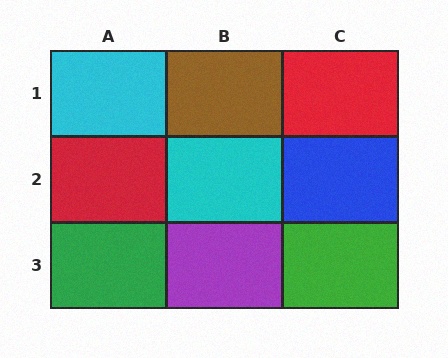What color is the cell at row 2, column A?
Red.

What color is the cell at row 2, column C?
Blue.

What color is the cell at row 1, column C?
Red.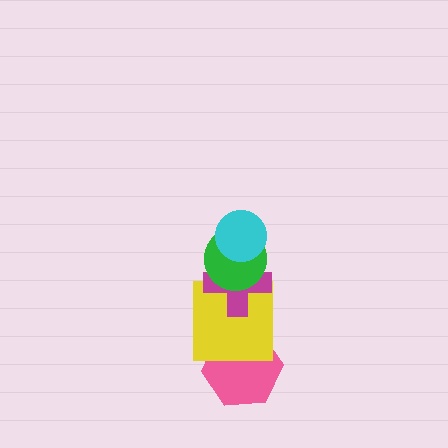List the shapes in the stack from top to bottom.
From top to bottom: the cyan circle, the green circle, the magenta cross, the yellow square, the pink hexagon.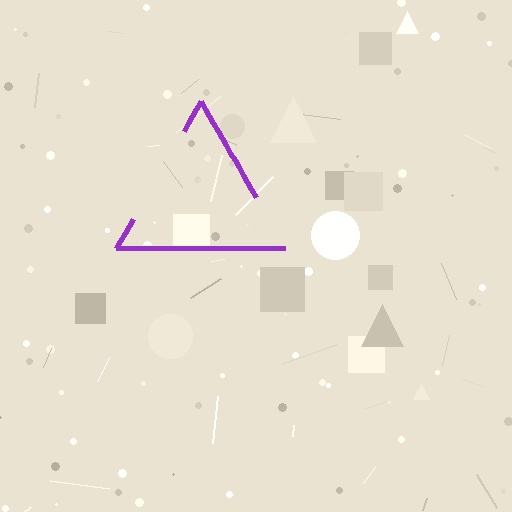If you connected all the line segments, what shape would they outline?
They would outline a triangle.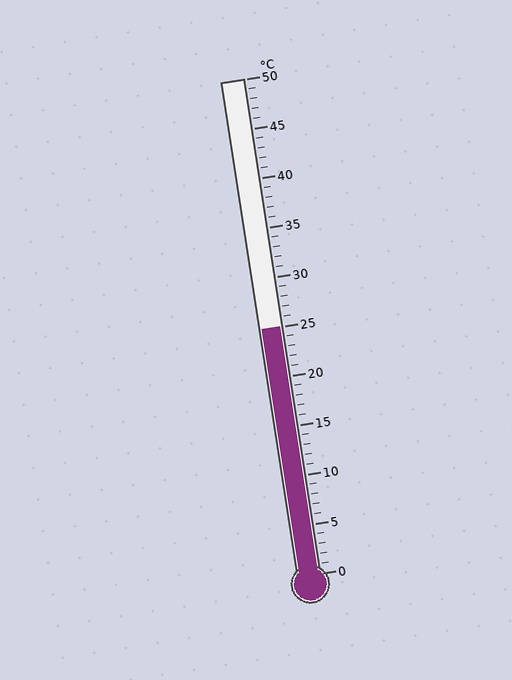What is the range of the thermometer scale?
The thermometer scale ranges from 0°C to 50°C.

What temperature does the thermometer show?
The thermometer shows approximately 25°C.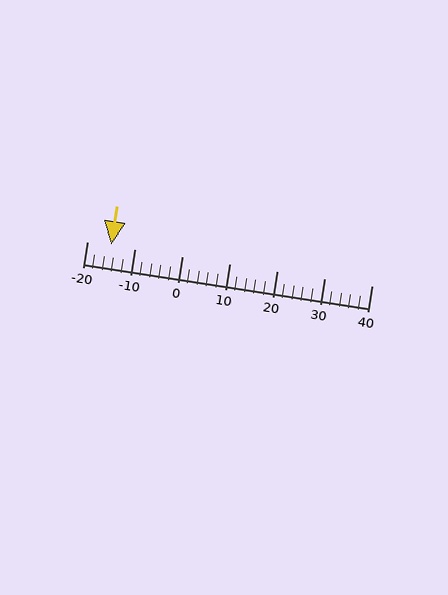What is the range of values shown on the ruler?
The ruler shows values from -20 to 40.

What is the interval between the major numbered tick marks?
The major tick marks are spaced 10 units apart.